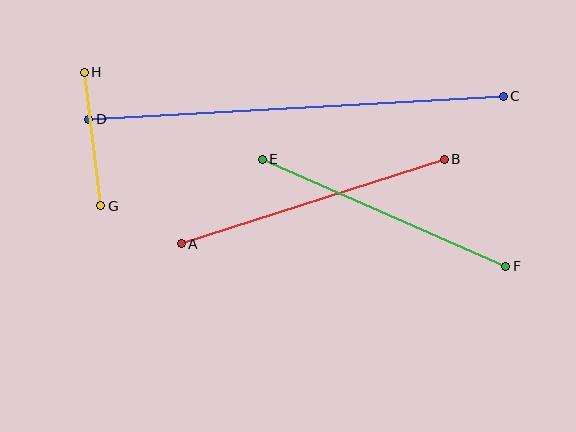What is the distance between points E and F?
The distance is approximately 266 pixels.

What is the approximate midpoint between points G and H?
The midpoint is at approximately (93, 139) pixels.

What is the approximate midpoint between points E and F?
The midpoint is at approximately (384, 213) pixels.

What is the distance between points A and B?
The distance is approximately 276 pixels.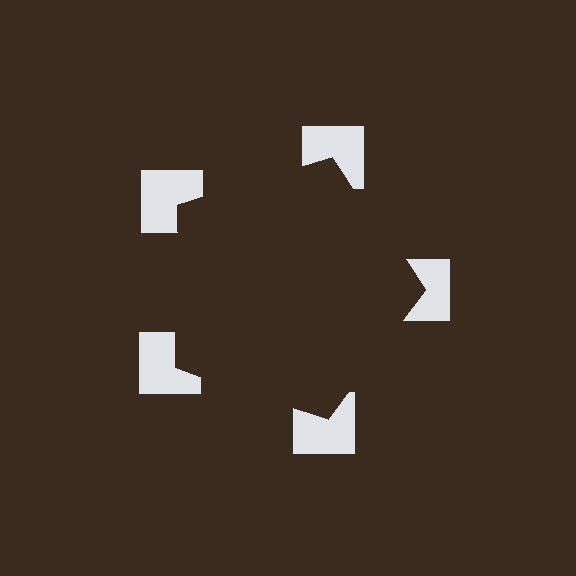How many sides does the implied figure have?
5 sides.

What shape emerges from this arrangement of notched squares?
An illusory pentagon — its edges are inferred from the aligned wedge cuts in the notched squares, not physically drawn.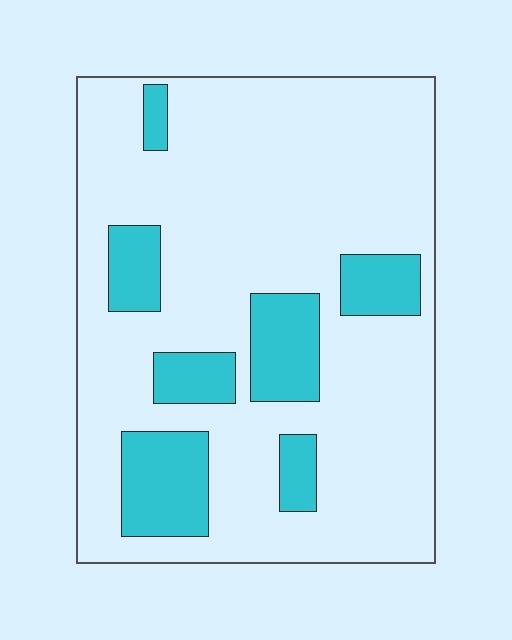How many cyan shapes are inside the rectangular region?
7.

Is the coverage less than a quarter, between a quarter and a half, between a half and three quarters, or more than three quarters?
Less than a quarter.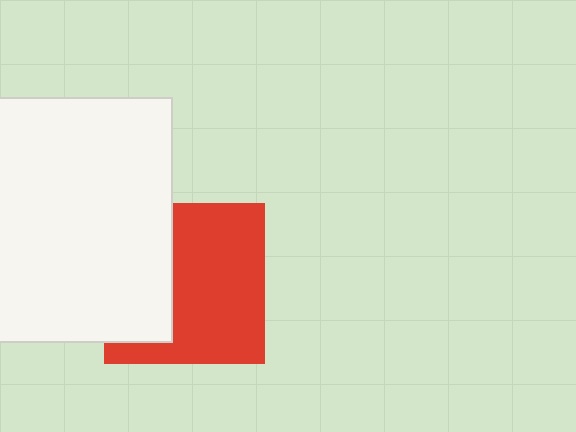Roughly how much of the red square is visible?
About half of it is visible (roughly 62%).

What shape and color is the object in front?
The object in front is a white rectangle.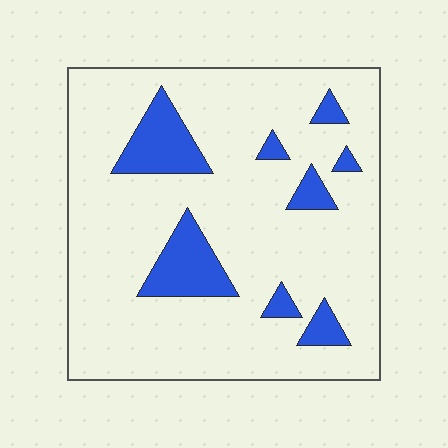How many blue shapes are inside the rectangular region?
8.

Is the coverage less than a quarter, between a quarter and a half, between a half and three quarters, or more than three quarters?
Less than a quarter.